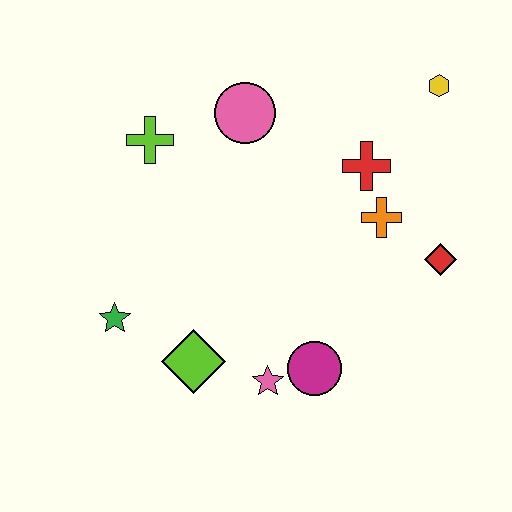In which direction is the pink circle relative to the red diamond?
The pink circle is to the left of the red diamond.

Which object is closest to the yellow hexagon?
The red cross is closest to the yellow hexagon.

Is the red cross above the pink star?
Yes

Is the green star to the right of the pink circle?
No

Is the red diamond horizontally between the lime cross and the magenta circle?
No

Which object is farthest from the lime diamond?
The yellow hexagon is farthest from the lime diamond.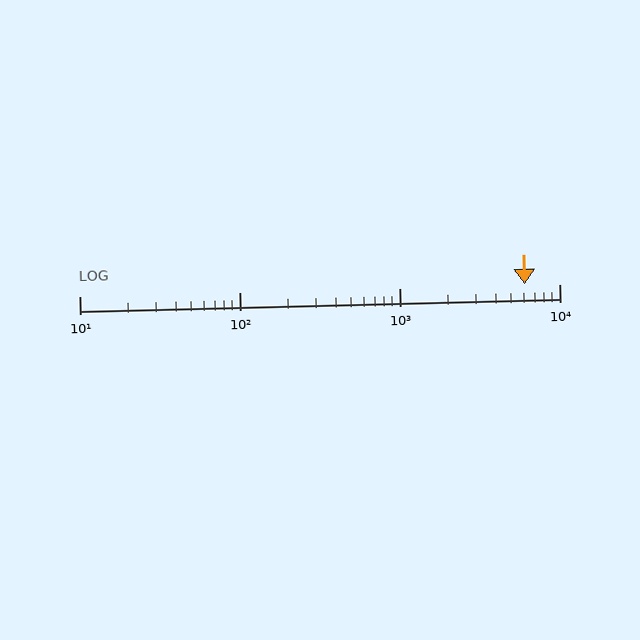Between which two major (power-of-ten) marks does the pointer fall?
The pointer is between 1000 and 10000.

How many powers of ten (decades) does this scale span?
The scale spans 3 decades, from 10 to 10000.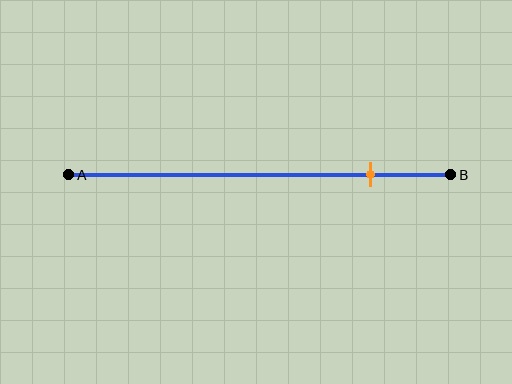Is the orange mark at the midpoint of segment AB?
No, the mark is at about 80% from A, not at the 50% midpoint.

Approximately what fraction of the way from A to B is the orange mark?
The orange mark is approximately 80% of the way from A to B.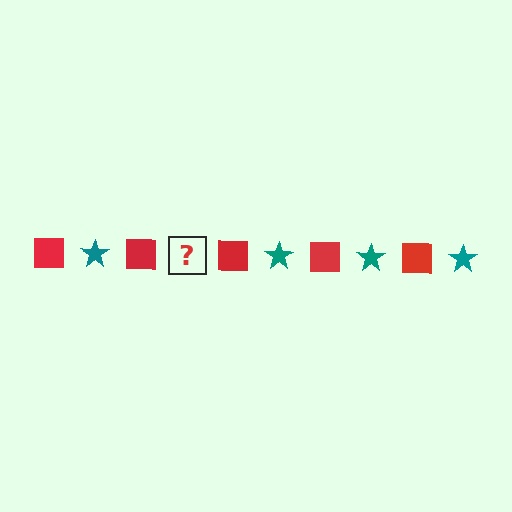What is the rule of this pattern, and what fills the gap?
The rule is that the pattern alternates between red square and teal star. The gap should be filled with a teal star.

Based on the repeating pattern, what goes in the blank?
The blank should be a teal star.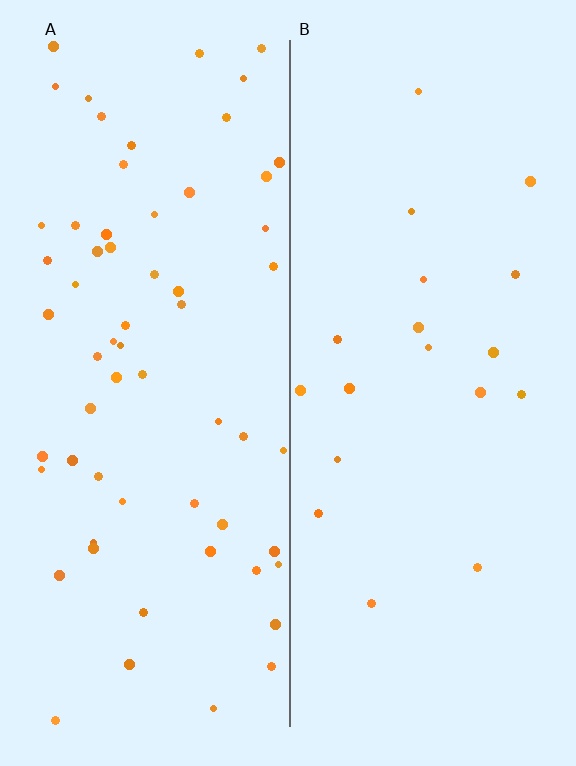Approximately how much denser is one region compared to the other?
Approximately 3.3× — region A over region B.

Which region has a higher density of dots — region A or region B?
A (the left).